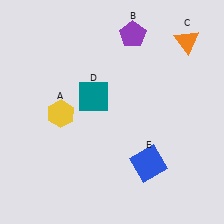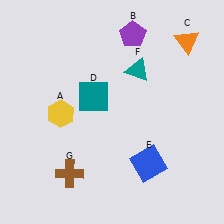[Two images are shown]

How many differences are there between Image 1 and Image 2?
There are 2 differences between the two images.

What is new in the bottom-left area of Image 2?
A brown cross (G) was added in the bottom-left area of Image 2.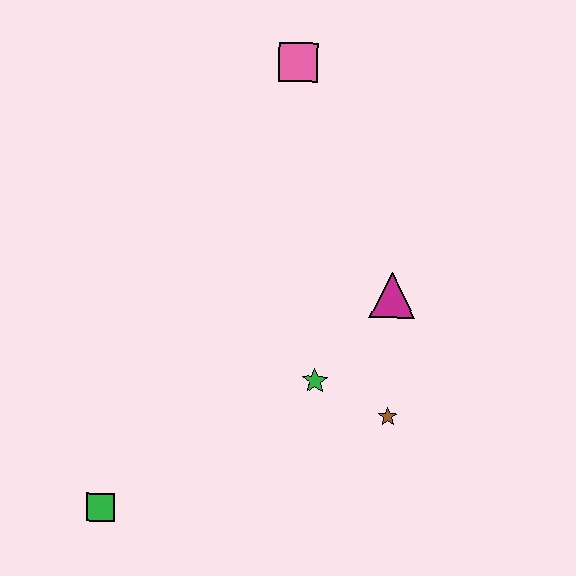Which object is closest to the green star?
The brown star is closest to the green star.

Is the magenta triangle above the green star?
Yes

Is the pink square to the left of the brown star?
Yes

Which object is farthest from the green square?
The pink square is farthest from the green square.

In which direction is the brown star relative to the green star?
The brown star is to the right of the green star.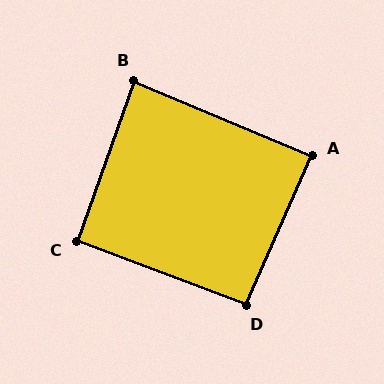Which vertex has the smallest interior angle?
B, at approximately 87 degrees.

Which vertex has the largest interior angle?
D, at approximately 93 degrees.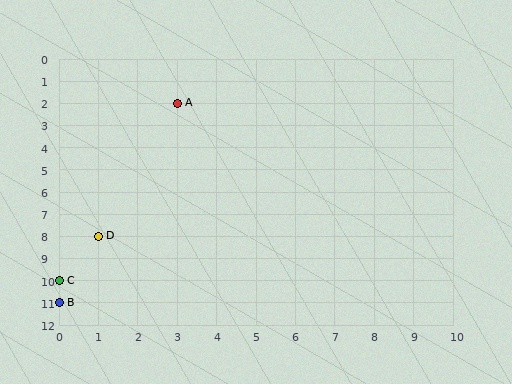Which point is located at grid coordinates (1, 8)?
Point D is at (1, 8).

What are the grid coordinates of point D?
Point D is at grid coordinates (1, 8).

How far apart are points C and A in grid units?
Points C and A are 3 columns and 8 rows apart (about 8.5 grid units diagonally).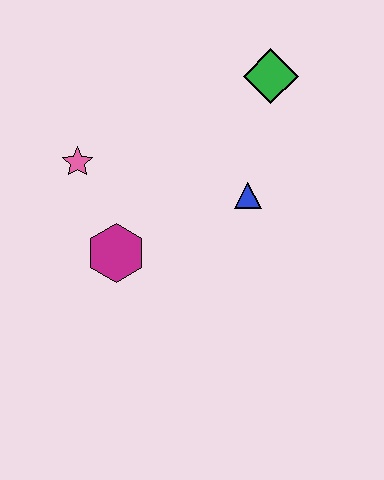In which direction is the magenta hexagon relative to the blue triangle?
The magenta hexagon is to the left of the blue triangle.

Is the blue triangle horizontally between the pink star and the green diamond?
Yes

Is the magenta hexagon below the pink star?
Yes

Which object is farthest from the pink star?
The green diamond is farthest from the pink star.